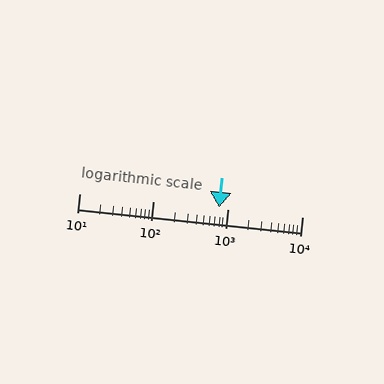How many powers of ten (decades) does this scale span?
The scale spans 3 decades, from 10 to 10000.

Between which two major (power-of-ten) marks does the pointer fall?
The pointer is between 100 and 1000.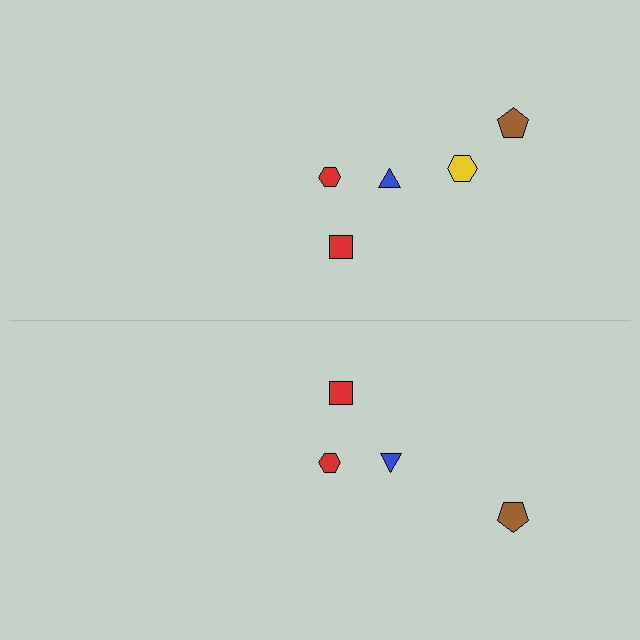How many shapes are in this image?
There are 9 shapes in this image.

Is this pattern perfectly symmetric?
No, the pattern is not perfectly symmetric. A yellow hexagon is missing from the bottom side.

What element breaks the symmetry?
A yellow hexagon is missing from the bottom side.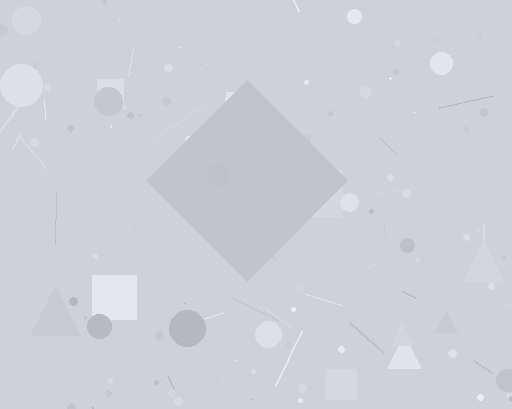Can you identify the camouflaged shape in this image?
The camouflaged shape is a diamond.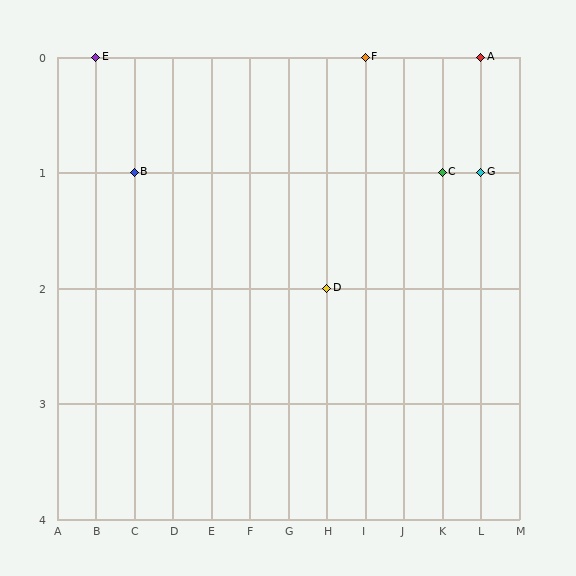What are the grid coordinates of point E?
Point E is at grid coordinates (B, 0).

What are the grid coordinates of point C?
Point C is at grid coordinates (K, 1).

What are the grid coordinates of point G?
Point G is at grid coordinates (L, 1).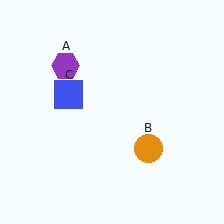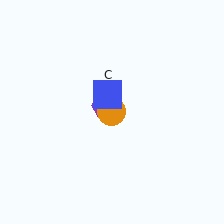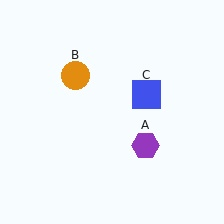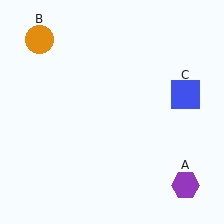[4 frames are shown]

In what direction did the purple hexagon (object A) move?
The purple hexagon (object A) moved down and to the right.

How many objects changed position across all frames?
3 objects changed position: purple hexagon (object A), orange circle (object B), blue square (object C).